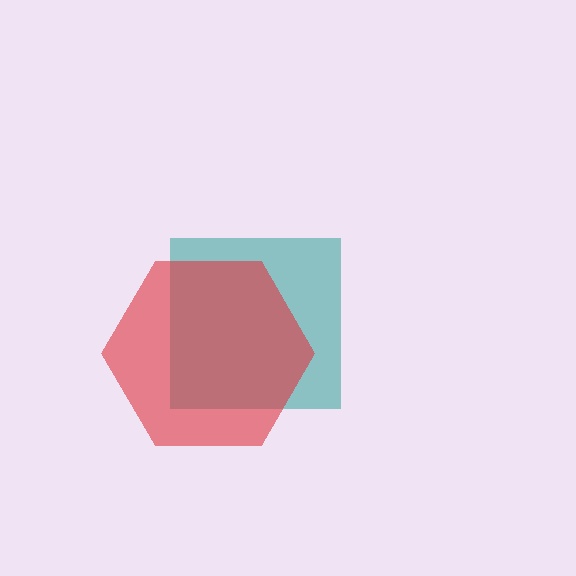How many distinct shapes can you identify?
There are 2 distinct shapes: a teal square, a red hexagon.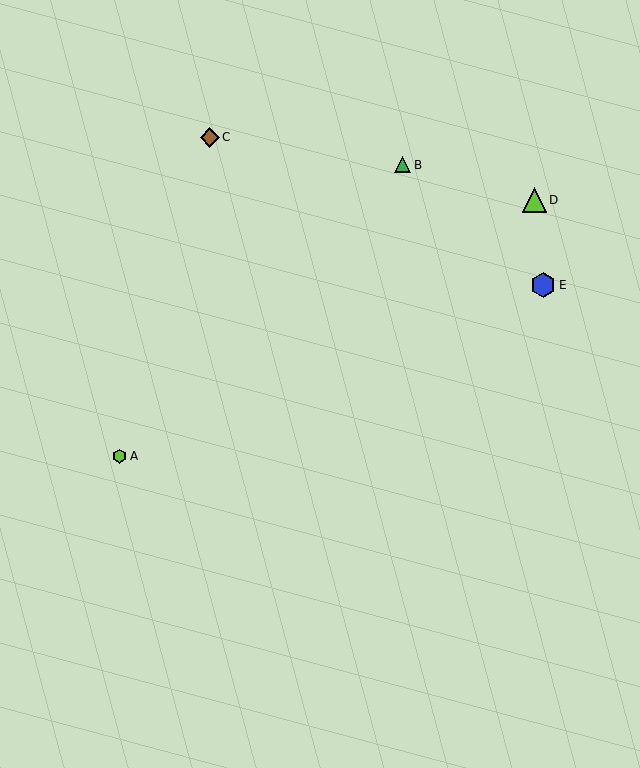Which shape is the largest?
The blue hexagon (labeled E) is the largest.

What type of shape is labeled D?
Shape D is a lime triangle.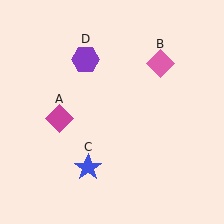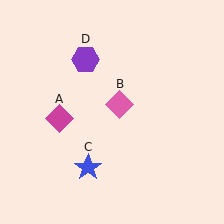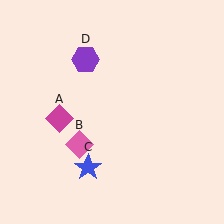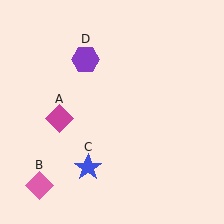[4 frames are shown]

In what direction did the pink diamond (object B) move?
The pink diamond (object B) moved down and to the left.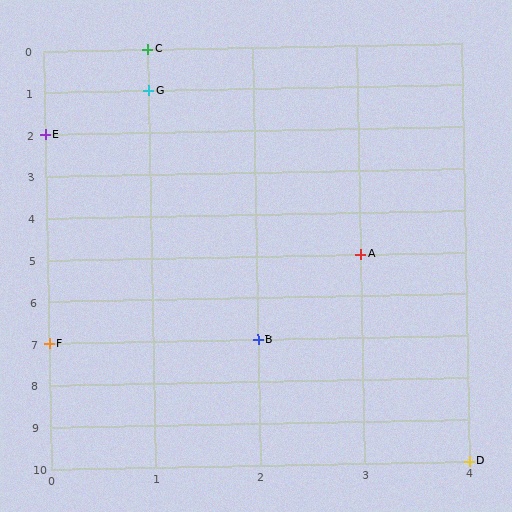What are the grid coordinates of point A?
Point A is at grid coordinates (3, 5).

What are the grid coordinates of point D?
Point D is at grid coordinates (4, 10).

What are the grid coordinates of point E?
Point E is at grid coordinates (0, 2).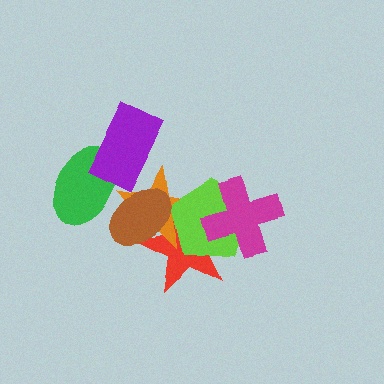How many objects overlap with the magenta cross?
2 objects overlap with the magenta cross.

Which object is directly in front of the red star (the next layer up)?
The orange star is directly in front of the red star.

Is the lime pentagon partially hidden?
Yes, it is partially covered by another shape.